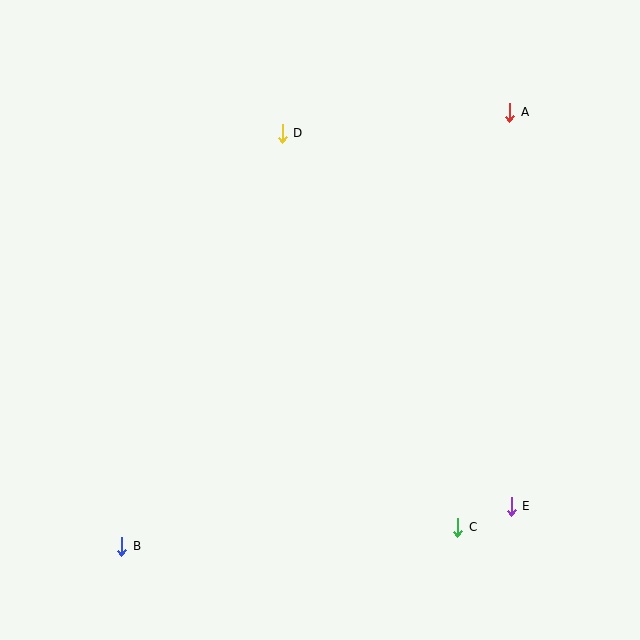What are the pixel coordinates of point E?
Point E is at (511, 506).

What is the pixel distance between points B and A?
The distance between B and A is 582 pixels.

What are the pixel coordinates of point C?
Point C is at (458, 527).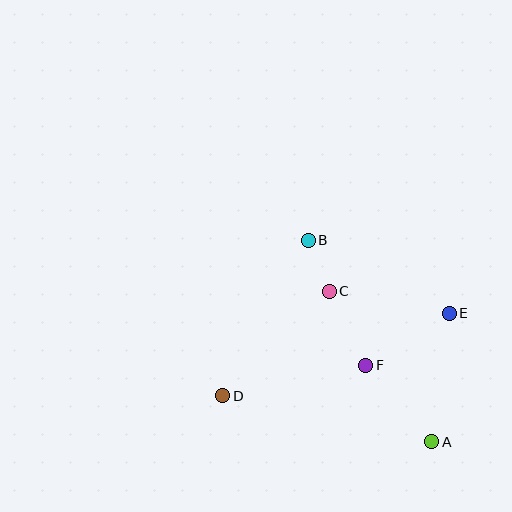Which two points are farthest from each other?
Points D and E are farthest from each other.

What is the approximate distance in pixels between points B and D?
The distance between B and D is approximately 177 pixels.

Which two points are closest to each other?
Points B and C are closest to each other.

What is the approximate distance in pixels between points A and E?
The distance between A and E is approximately 130 pixels.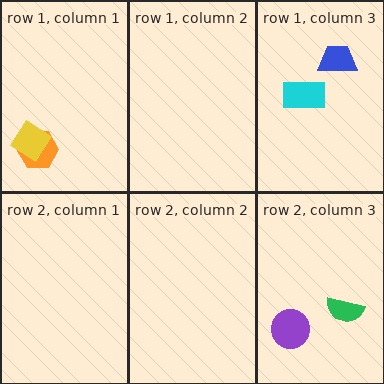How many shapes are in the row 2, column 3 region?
2.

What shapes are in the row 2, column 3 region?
The purple circle, the green semicircle.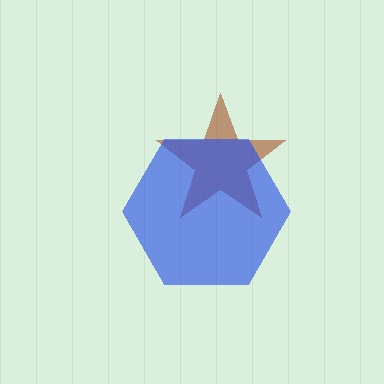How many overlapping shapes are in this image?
There are 2 overlapping shapes in the image.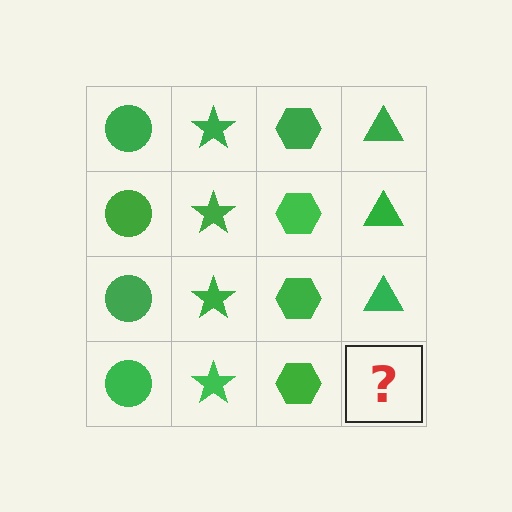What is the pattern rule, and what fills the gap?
The rule is that each column has a consistent shape. The gap should be filled with a green triangle.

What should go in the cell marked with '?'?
The missing cell should contain a green triangle.